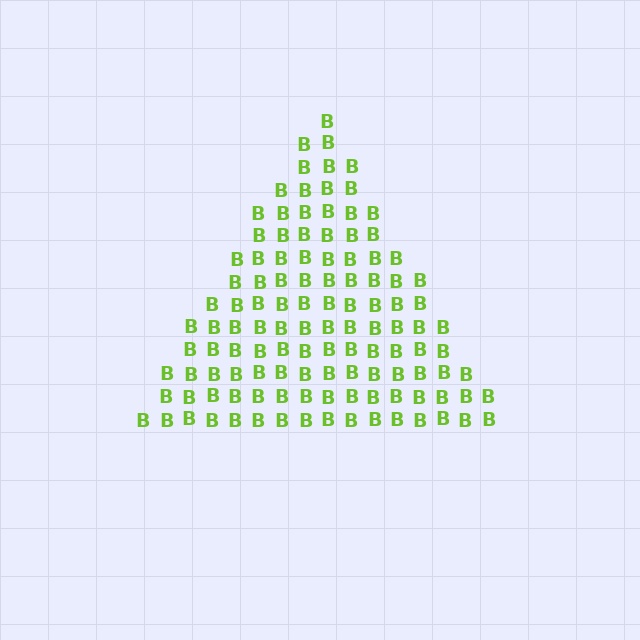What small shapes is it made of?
It is made of small letter B's.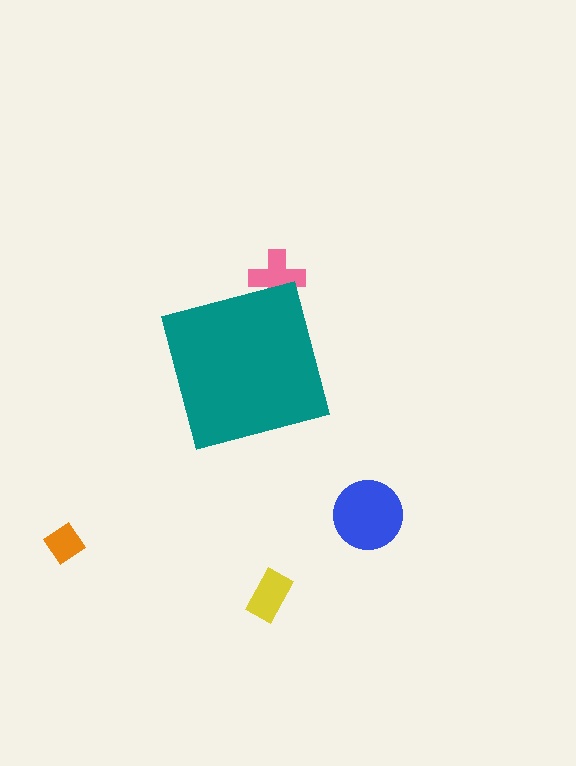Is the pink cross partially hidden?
Yes, the pink cross is partially hidden behind the teal square.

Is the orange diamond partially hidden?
No, the orange diamond is fully visible.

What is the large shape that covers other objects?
A teal square.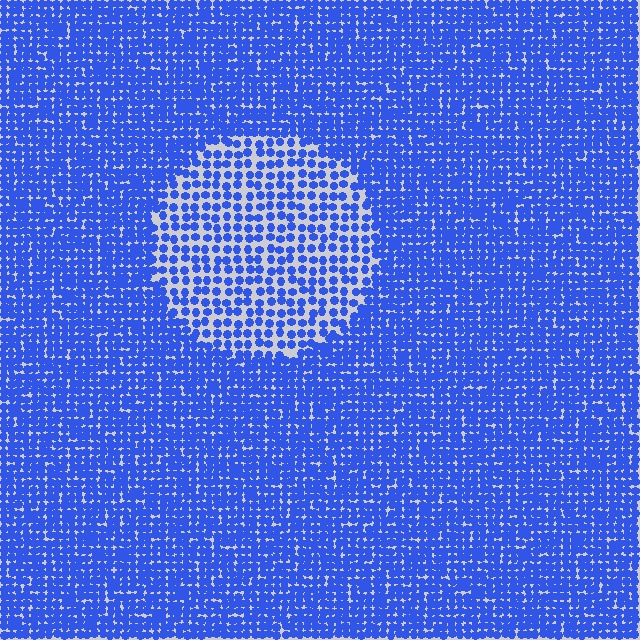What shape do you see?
I see a circle.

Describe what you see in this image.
The image contains small blue elements arranged at two different densities. A circle-shaped region is visible where the elements are less densely packed than the surrounding area.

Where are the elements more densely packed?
The elements are more densely packed outside the circle boundary.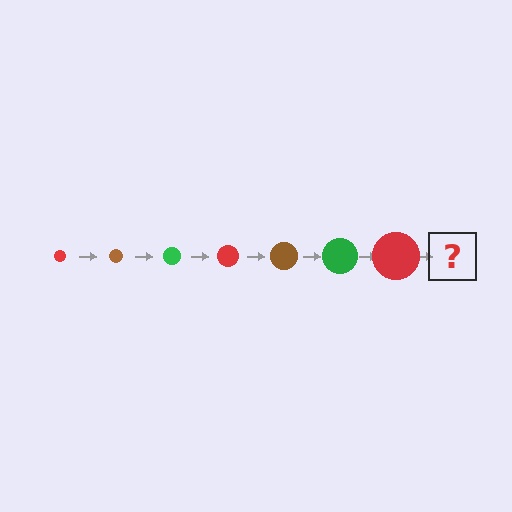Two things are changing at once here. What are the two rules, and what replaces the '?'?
The two rules are that the circle grows larger each step and the color cycles through red, brown, and green. The '?' should be a brown circle, larger than the previous one.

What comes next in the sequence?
The next element should be a brown circle, larger than the previous one.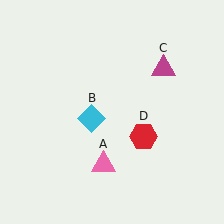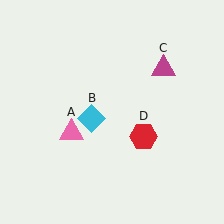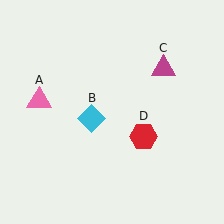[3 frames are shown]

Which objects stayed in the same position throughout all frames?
Cyan diamond (object B) and magenta triangle (object C) and red hexagon (object D) remained stationary.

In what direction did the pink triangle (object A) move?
The pink triangle (object A) moved up and to the left.